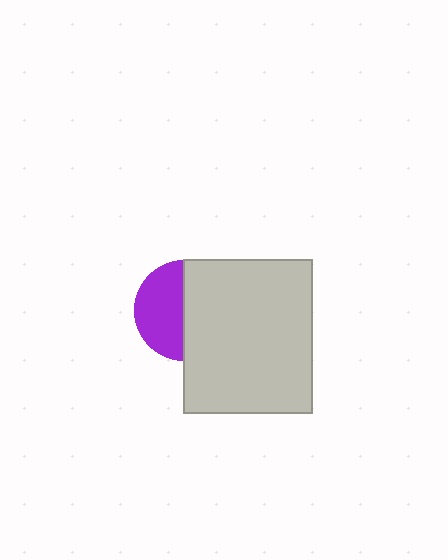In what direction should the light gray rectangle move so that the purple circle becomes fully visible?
The light gray rectangle should move right. That is the shortest direction to clear the overlap and leave the purple circle fully visible.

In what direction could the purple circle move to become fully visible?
The purple circle could move left. That would shift it out from behind the light gray rectangle entirely.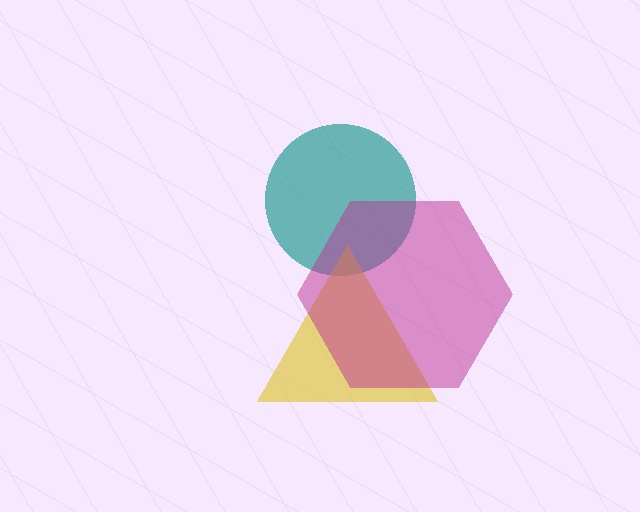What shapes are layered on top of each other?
The layered shapes are: a teal circle, a yellow triangle, a magenta hexagon.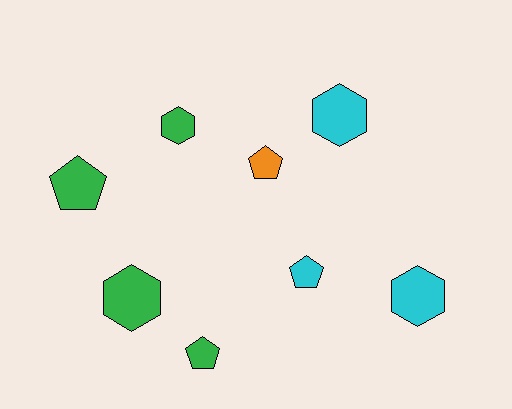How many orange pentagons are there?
There is 1 orange pentagon.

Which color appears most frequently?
Green, with 4 objects.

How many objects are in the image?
There are 8 objects.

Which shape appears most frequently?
Hexagon, with 4 objects.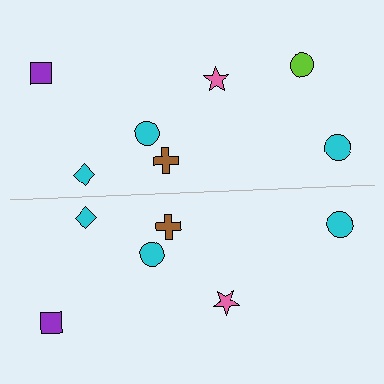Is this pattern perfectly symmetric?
No, the pattern is not perfectly symmetric. A lime circle is missing from the bottom side.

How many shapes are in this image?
There are 13 shapes in this image.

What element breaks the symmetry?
A lime circle is missing from the bottom side.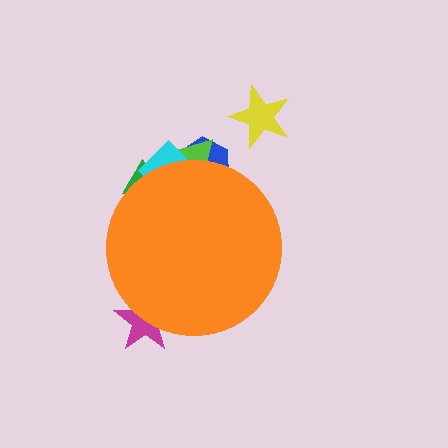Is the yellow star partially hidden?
No, the yellow star is fully visible.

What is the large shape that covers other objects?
An orange circle.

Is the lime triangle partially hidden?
Yes, the lime triangle is partially hidden behind the orange circle.